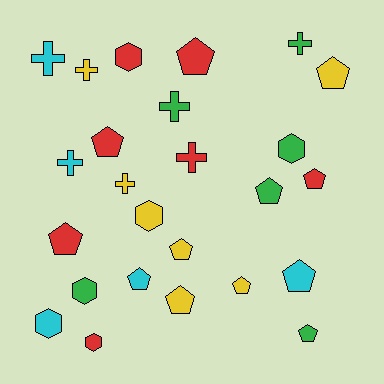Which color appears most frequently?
Red, with 7 objects.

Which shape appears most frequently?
Pentagon, with 12 objects.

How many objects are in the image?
There are 25 objects.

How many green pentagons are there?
There are 2 green pentagons.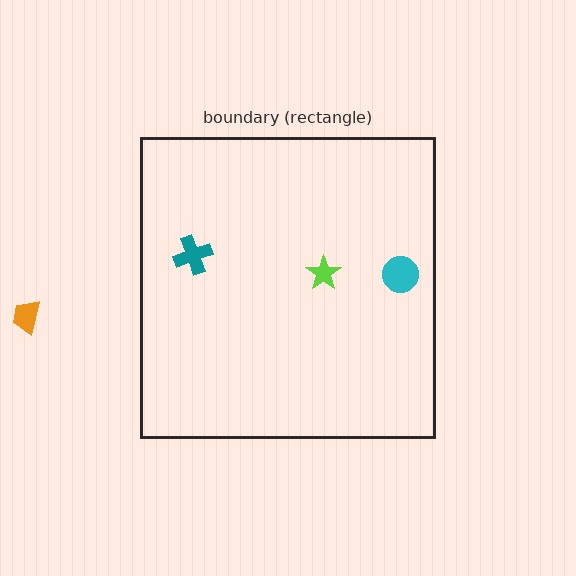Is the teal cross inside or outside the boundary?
Inside.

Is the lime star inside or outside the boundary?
Inside.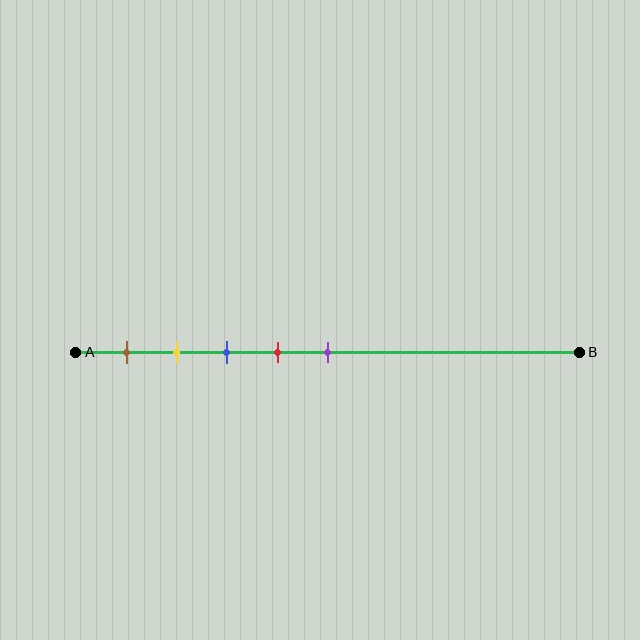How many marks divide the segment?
There are 5 marks dividing the segment.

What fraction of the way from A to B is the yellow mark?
The yellow mark is approximately 20% (0.2) of the way from A to B.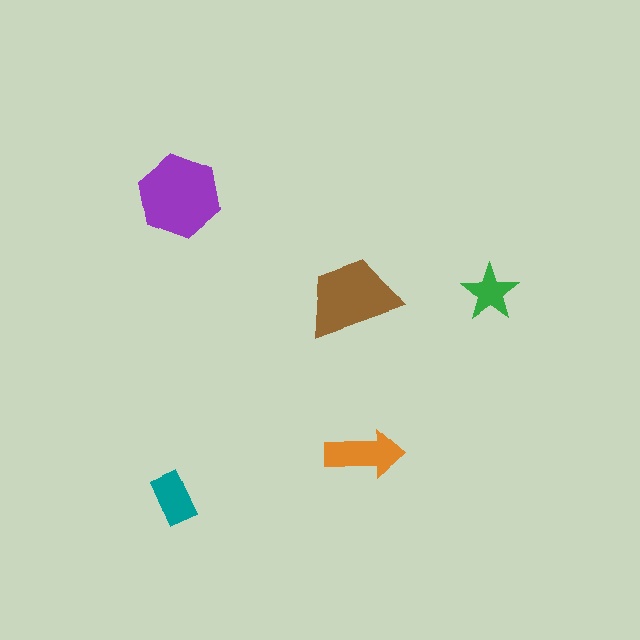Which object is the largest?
The purple hexagon.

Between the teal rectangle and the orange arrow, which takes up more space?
The orange arrow.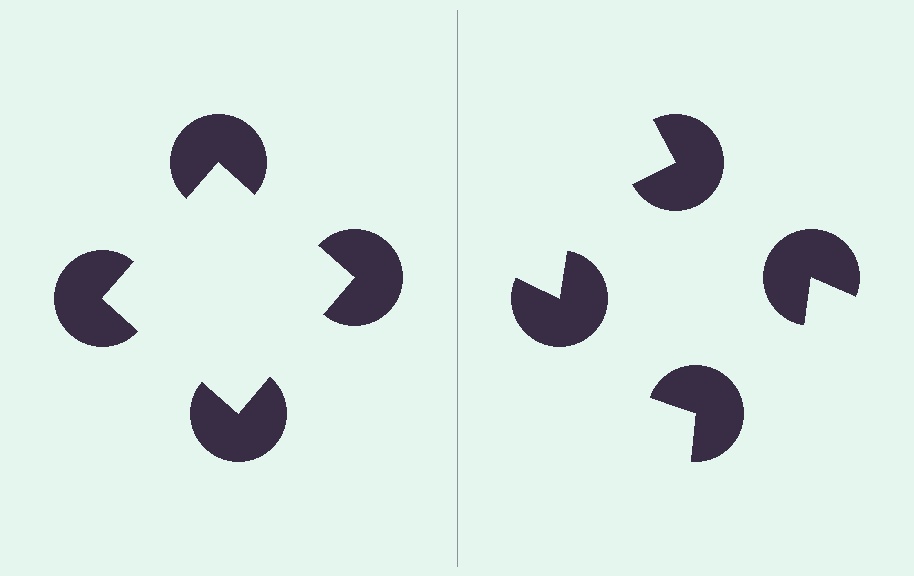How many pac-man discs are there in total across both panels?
8 — 4 on each side.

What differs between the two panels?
The pac-man discs are positioned identically on both sides; only the wedge orientations differ. On the left they align to a square; on the right they are misaligned.